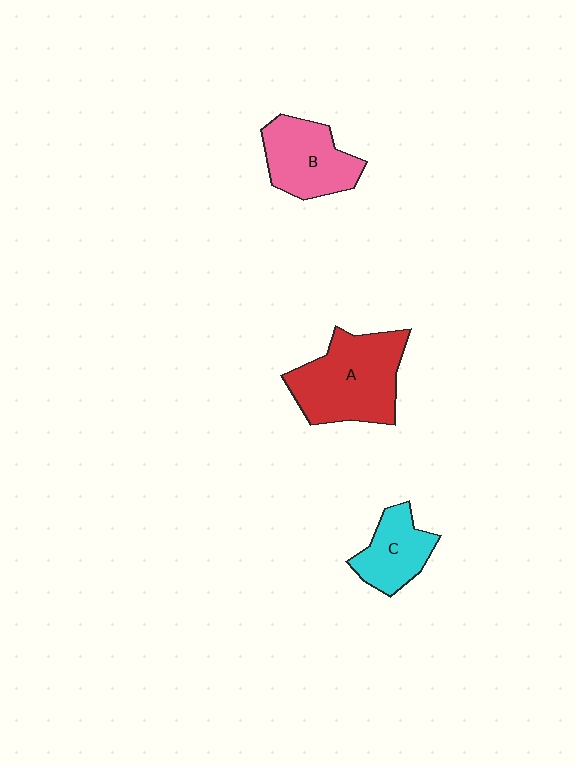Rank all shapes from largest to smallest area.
From largest to smallest: A (red), B (pink), C (cyan).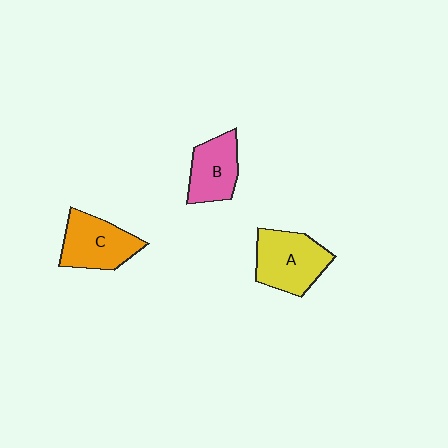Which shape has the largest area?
Shape A (yellow).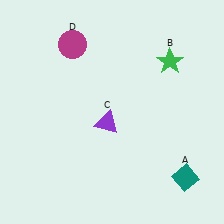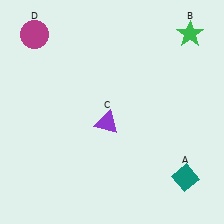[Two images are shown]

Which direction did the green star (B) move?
The green star (B) moved up.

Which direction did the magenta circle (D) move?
The magenta circle (D) moved left.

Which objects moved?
The objects that moved are: the green star (B), the magenta circle (D).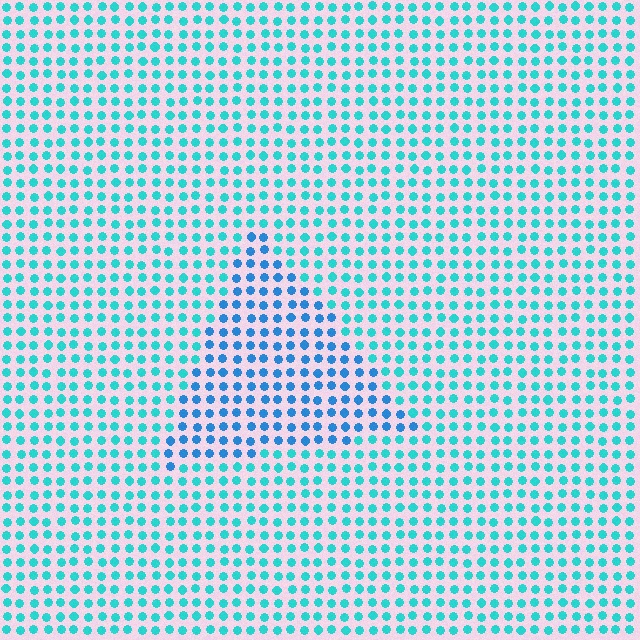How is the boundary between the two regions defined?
The boundary is defined purely by a slight shift in hue (about 30 degrees). Spacing, size, and orientation are identical on both sides.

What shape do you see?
I see a triangle.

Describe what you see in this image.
The image is filled with small cyan elements in a uniform arrangement. A triangle-shaped region is visible where the elements are tinted to a slightly different hue, forming a subtle color boundary.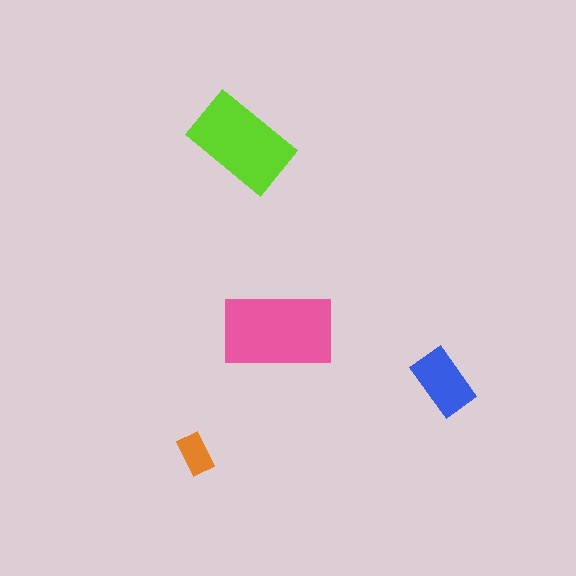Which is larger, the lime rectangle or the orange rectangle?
The lime one.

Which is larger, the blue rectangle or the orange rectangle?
The blue one.